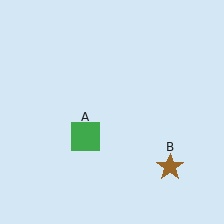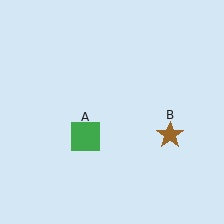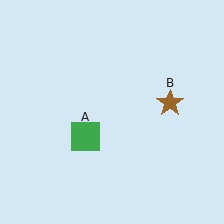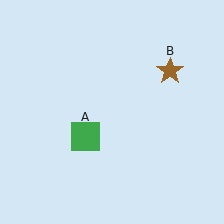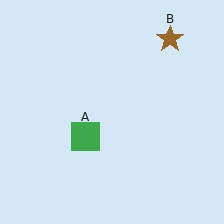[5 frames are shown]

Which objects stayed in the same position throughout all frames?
Green square (object A) remained stationary.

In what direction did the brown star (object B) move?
The brown star (object B) moved up.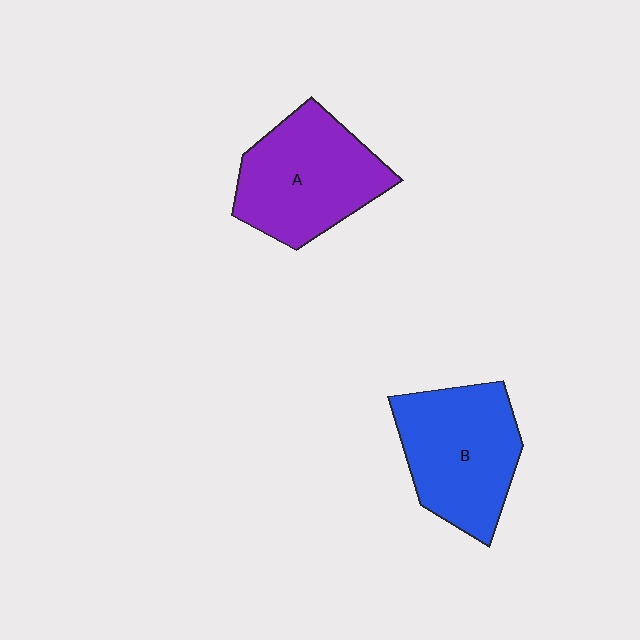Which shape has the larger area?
Shape A (purple).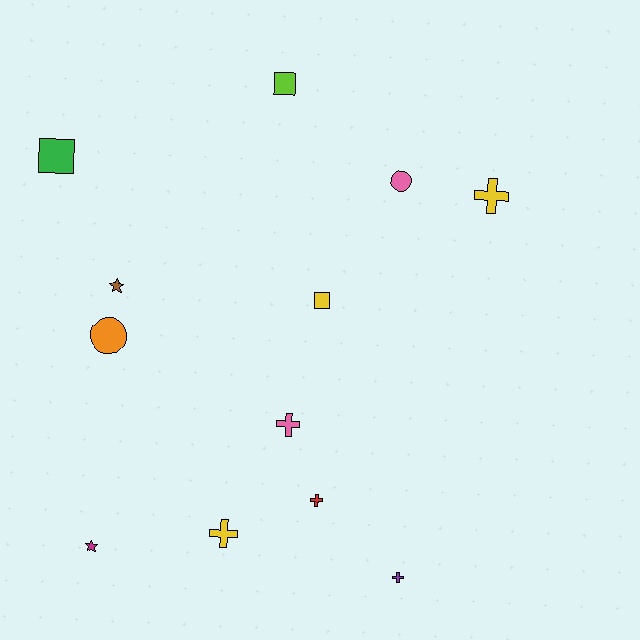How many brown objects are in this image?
There is 1 brown object.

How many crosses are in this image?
There are 5 crosses.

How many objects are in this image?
There are 12 objects.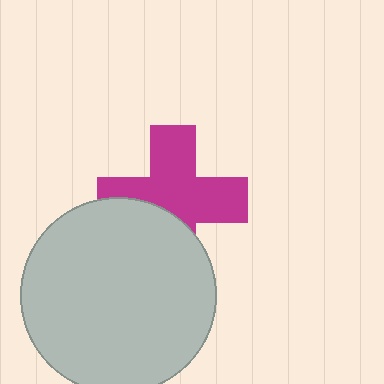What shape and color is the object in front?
The object in front is a light gray circle.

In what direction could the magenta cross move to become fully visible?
The magenta cross could move up. That would shift it out from behind the light gray circle entirely.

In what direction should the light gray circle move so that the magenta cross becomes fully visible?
The light gray circle should move down. That is the shortest direction to clear the overlap and leave the magenta cross fully visible.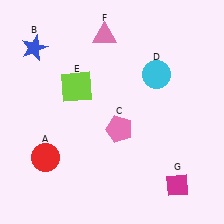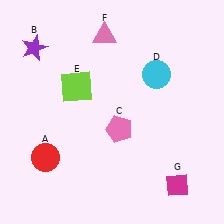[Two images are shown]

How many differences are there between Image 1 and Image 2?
There is 1 difference between the two images.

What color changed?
The star (B) changed from blue in Image 1 to purple in Image 2.